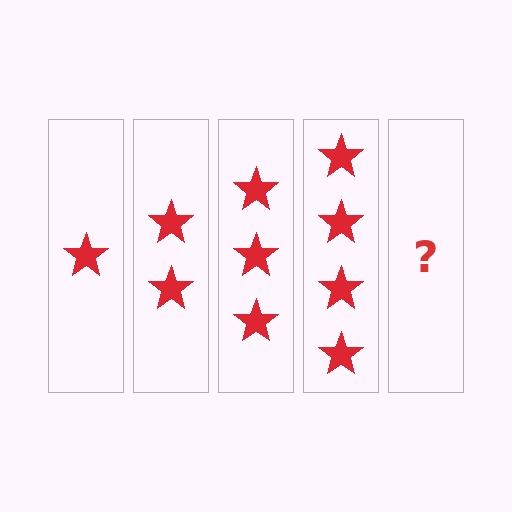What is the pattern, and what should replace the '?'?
The pattern is that each step adds one more star. The '?' should be 5 stars.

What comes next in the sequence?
The next element should be 5 stars.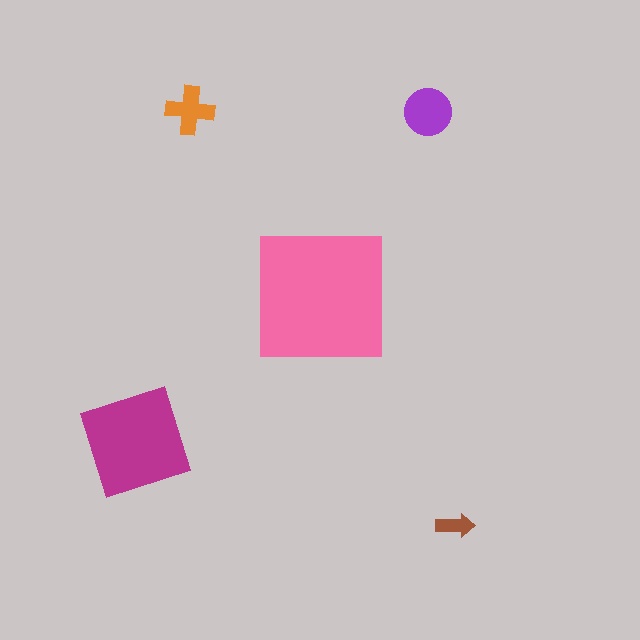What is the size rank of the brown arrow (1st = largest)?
5th.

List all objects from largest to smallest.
The pink square, the magenta diamond, the purple circle, the orange cross, the brown arrow.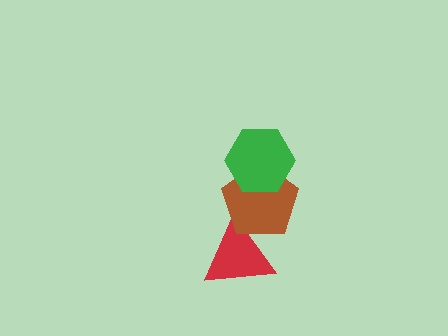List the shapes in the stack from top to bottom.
From top to bottom: the green hexagon, the brown pentagon, the red triangle.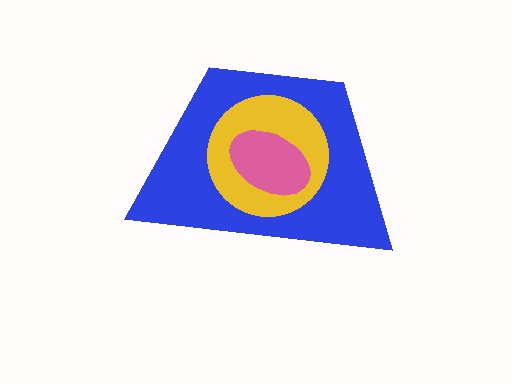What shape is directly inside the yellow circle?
The pink ellipse.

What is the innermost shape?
The pink ellipse.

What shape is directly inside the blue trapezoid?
The yellow circle.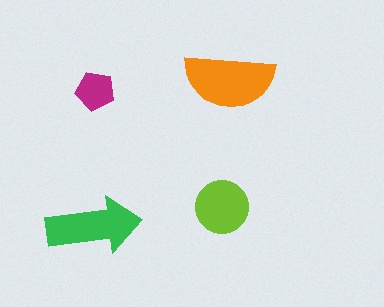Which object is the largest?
The orange semicircle.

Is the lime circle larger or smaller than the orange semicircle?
Smaller.